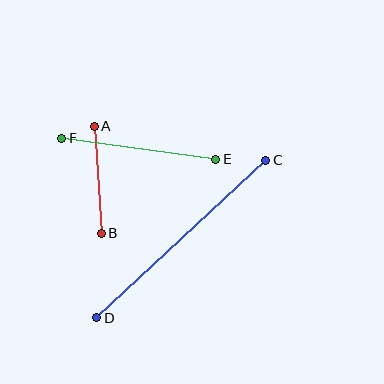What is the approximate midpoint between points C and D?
The midpoint is at approximately (181, 239) pixels.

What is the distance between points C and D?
The distance is approximately 231 pixels.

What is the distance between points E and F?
The distance is approximately 156 pixels.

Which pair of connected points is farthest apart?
Points C and D are farthest apart.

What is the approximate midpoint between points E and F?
The midpoint is at approximately (139, 149) pixels.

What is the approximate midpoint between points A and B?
The midpoint is at approximately (98, 180) pixels.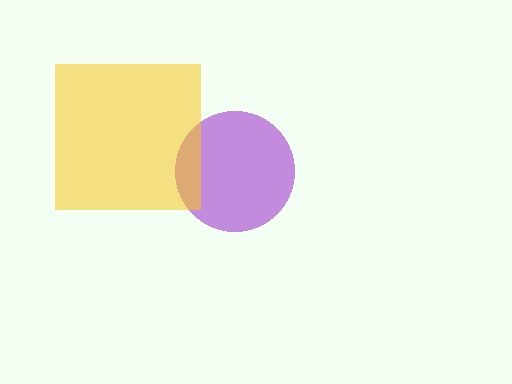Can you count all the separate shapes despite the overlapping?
Yes, there are 2 separate shapes.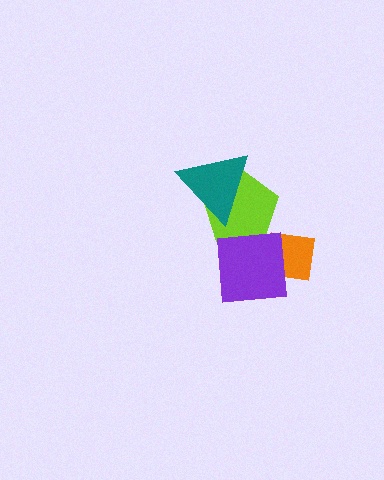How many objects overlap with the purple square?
2 objects overlap with the purple square.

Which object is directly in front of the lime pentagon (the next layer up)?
The teal triangle is directly in front of the lime pentagon.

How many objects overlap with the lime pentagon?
2 objects overlap with the lime pentagon.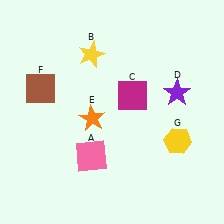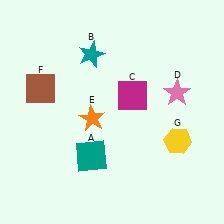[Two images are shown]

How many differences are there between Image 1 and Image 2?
There are 3 differences between the two images.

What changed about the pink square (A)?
In Image 1, A is pink. In Image 2, it changed to teal.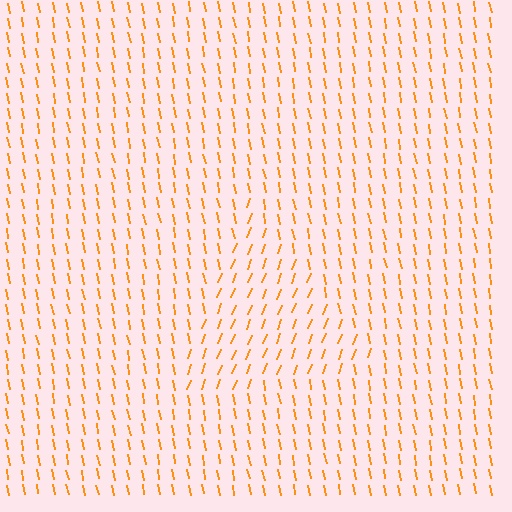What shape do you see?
I see a triangle.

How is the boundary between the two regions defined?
The boundary is defined purely by a change in line orientation (approximately 31 degrees difference). All lines are the same color and thickness.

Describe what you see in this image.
The image is filled with small orange line segments. A triangle region in the image has lines oriented differently from the surrounding lines, creating a visible texture boundary.